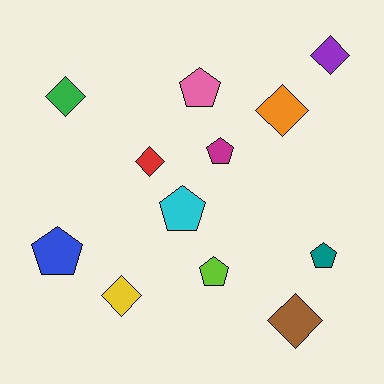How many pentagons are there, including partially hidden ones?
There are 6 pentagons.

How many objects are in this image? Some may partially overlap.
There are 12 objects.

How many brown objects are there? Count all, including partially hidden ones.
There is 1 brown object.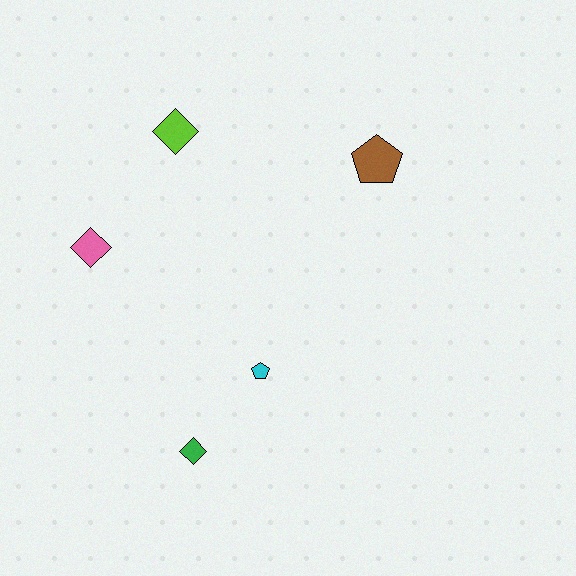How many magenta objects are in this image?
There are no magenta objects.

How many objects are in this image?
There are 5 objects.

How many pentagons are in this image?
There are 2 pentagons.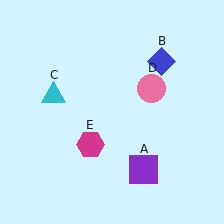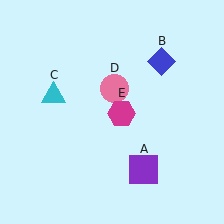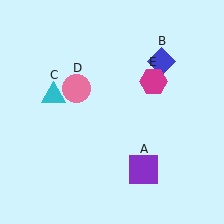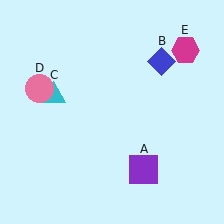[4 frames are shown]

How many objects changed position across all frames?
2 objects changed position: pink circle (object D), magenta hexagon (object E).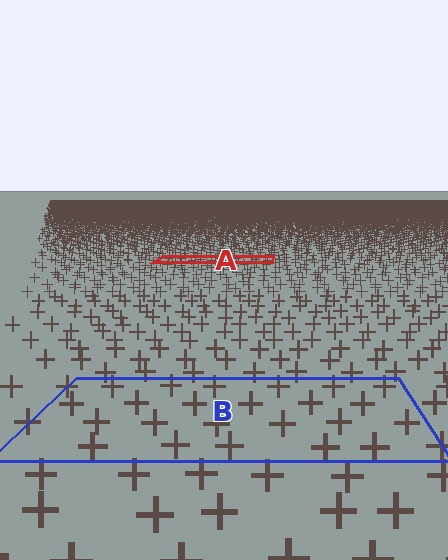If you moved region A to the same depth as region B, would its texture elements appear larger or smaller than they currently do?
They would appear larger. At a closer depth, the same texture elements are projected at a bigger on-screen size.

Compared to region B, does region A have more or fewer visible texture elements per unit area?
Region A has more texture elements per unit area — they are packed more densely because it is farther away.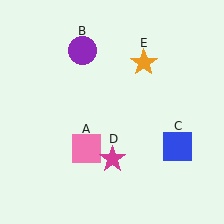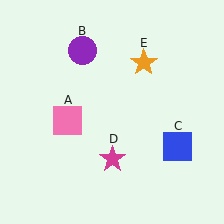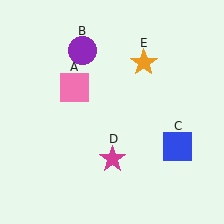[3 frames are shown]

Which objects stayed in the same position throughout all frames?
Purple circle (object B) and blue square (object C) and magenta star (object D) and orange star (object E) remained stationary.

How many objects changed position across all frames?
1 object changed position: pink square (object A).